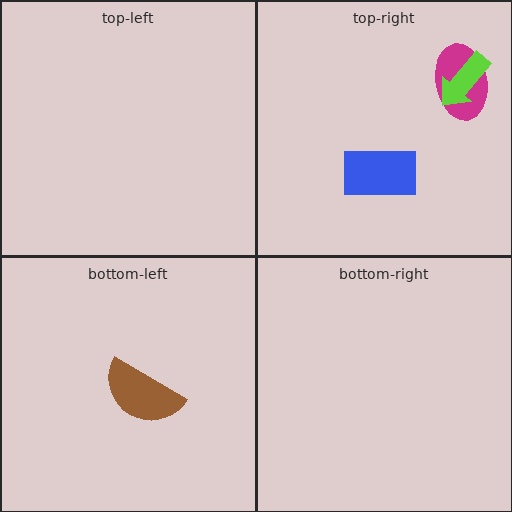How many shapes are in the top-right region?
3.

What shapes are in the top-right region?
The magenta ellipse, the blue rectangle, the lime arrow.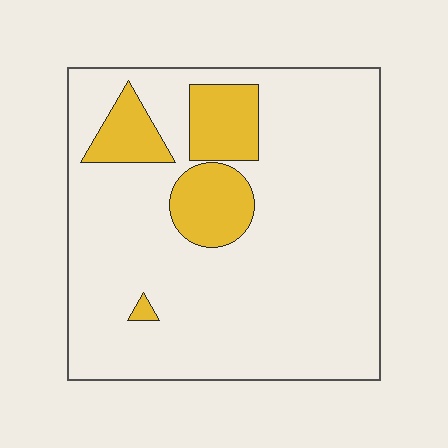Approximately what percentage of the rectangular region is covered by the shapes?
Approximately 15%.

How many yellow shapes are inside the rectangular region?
4.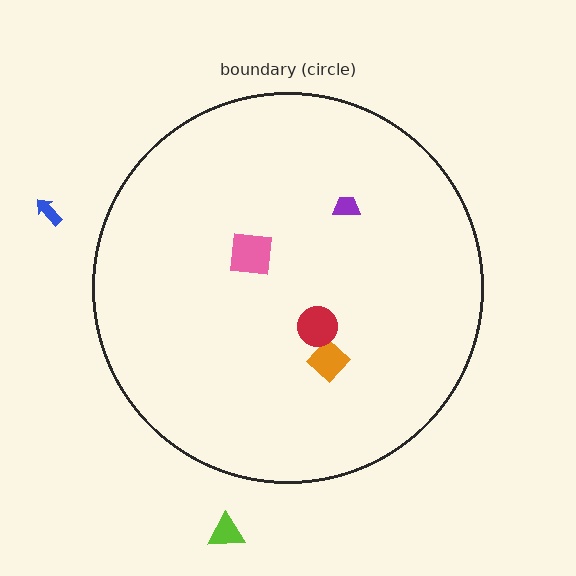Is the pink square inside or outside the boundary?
Inside.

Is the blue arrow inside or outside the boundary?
Outside.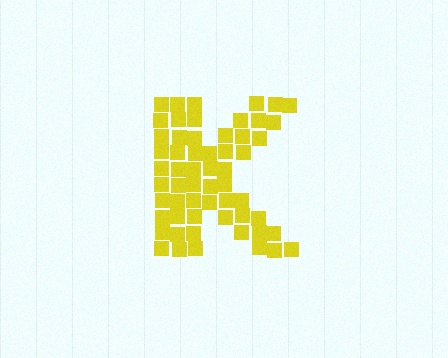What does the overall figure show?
The overall figure shows the letter K.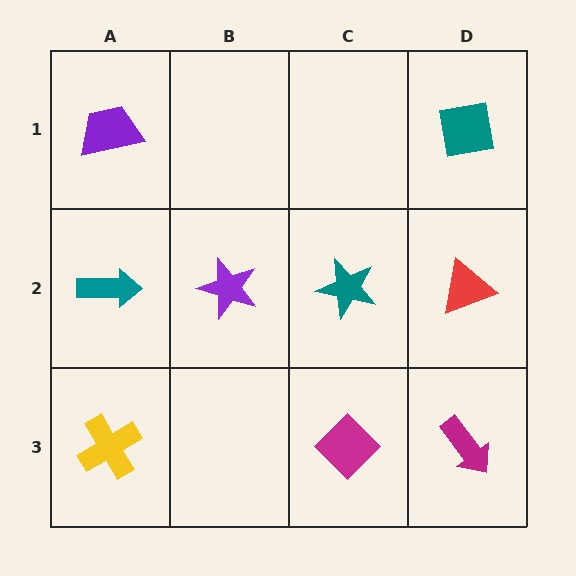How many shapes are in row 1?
2 shapes.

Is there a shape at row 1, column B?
No, that cell is empty.